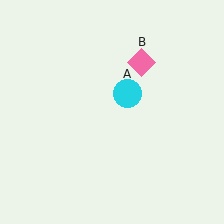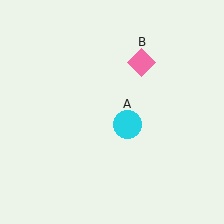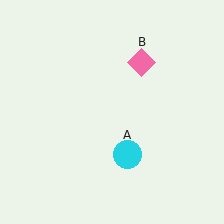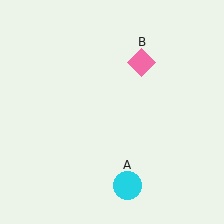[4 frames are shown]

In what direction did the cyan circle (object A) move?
The cyan circle (object A) moved down.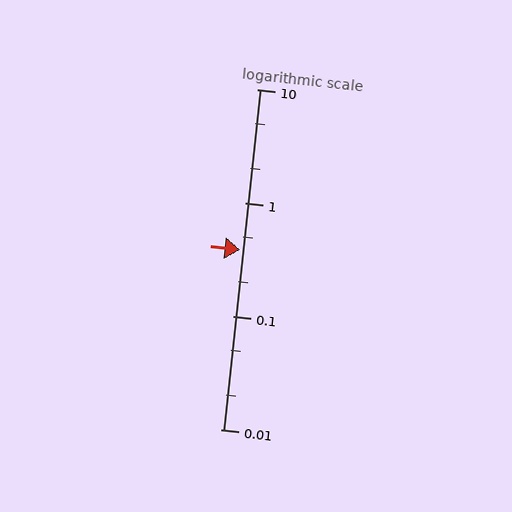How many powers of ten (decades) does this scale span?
The scale spans 3 decades, from 0.01 to 10.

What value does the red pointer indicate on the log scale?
The pointer indicates approximately 0.38.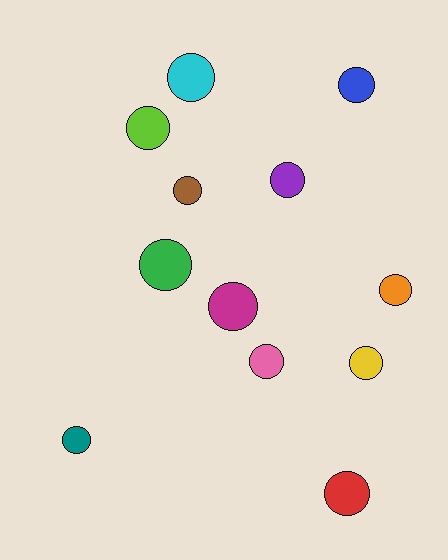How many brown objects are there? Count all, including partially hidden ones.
There is 1 brown object.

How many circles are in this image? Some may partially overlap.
There are 12 circles.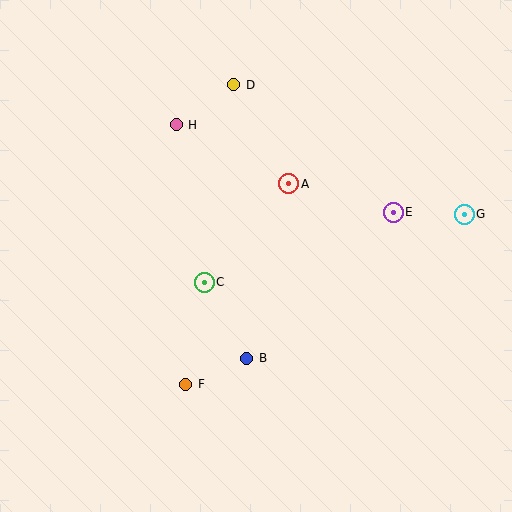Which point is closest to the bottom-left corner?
Point F is closest to the bottom-left corner.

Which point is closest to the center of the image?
Point C at (204, 282) is closest to the center.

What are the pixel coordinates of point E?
Point E is at (393, 213).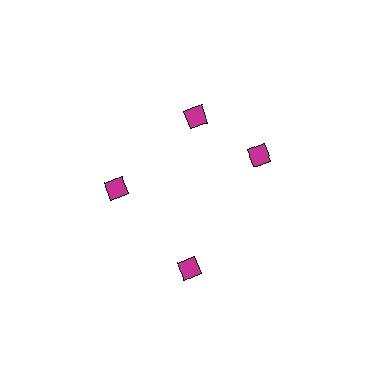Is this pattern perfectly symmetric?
No. The 4 magenta diamonds are arranged in a ring, but one element near the 3 o'clock position is rotated out of alignment along the ring, breaking the 4-fold rotational symmetry.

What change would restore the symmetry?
The symmetry would be restored by rotating it back into even spacing with its neighbors so that all 4 diamonds sit at equal angles and equal distance from the center.